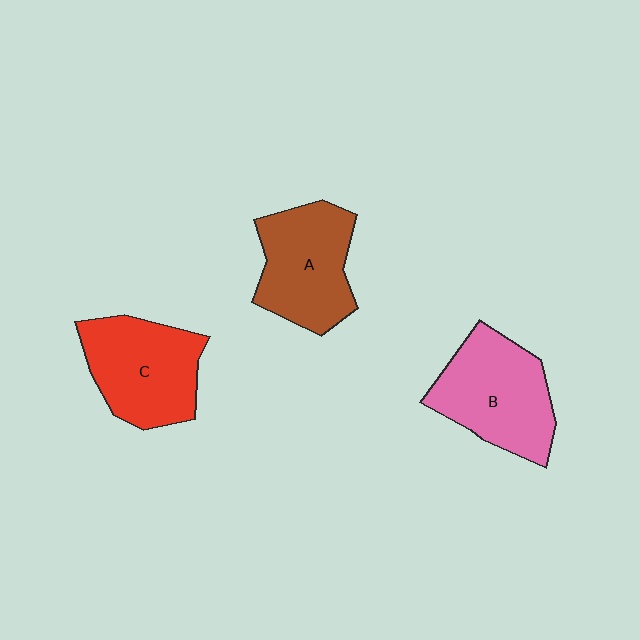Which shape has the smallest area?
Shape A (brown).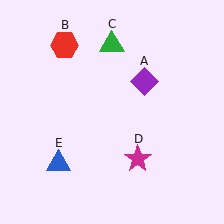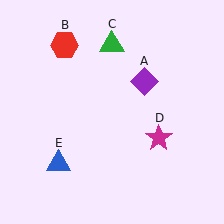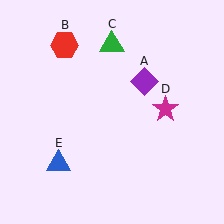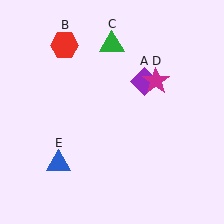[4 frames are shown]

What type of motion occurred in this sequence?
The magenta star (object D) rotated counterclockwise around the center of the scene.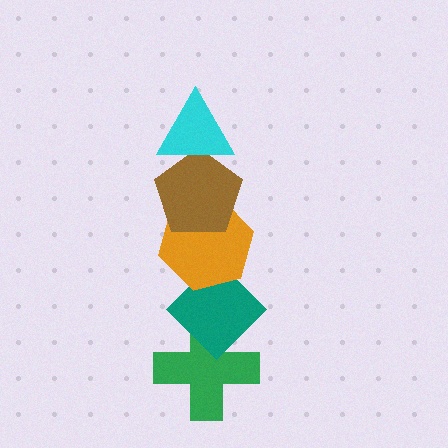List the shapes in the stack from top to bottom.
From top to bottom: the cyan triangle, the brown pentagon, the orange hexagon, the teal diamond, the green cross.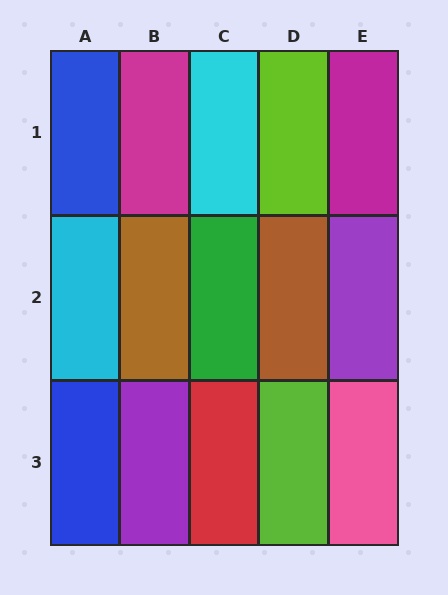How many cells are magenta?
2 cells are magenta.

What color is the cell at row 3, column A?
Blue.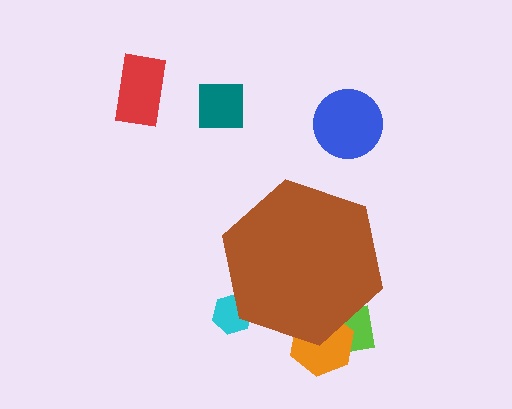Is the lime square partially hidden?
Yes, the lime square is partially hidden behind the brown hexagon.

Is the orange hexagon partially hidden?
Yes, the orange hexagon is partially hidden behind the brown hexagon.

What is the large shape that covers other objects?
A brown hexagon.